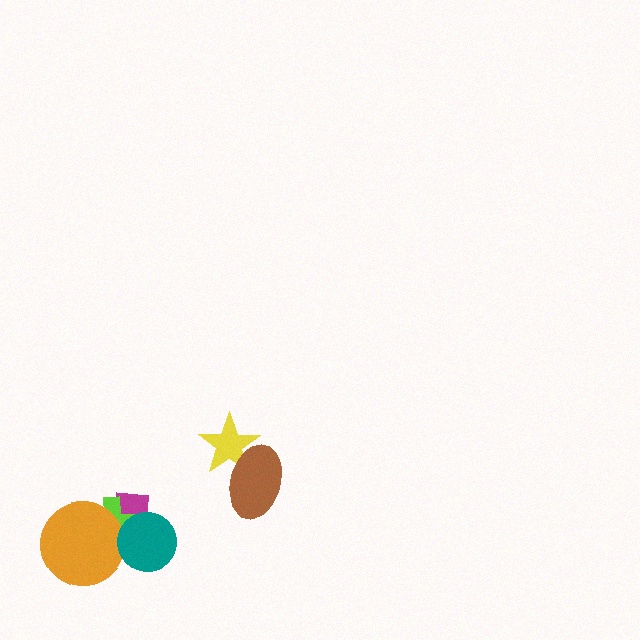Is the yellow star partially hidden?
Yes, it is partially covered by another shape.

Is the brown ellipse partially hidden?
No, no other shape covers it.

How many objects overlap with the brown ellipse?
1 object overlaps with the brown ellipse.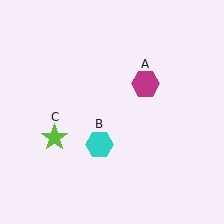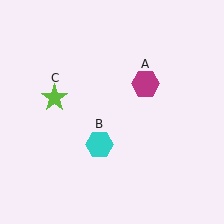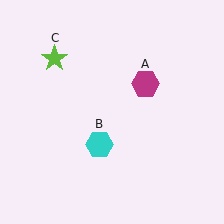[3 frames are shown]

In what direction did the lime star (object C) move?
The lime star (object C) moved up.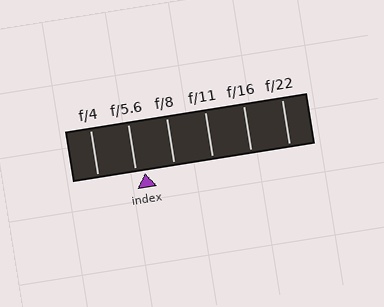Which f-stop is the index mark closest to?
The index mark is closest to f/5.6.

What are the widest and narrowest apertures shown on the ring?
The widest aperture shown is f/4 and the narrowest is f/22.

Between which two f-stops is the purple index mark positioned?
The index mark is between f/5.6 and f/8.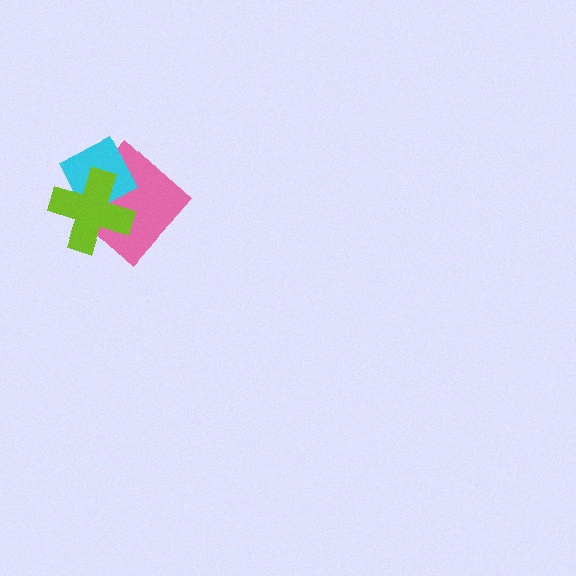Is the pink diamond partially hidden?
Yes, it is partially covered by another shape.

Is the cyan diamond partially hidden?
Yes, it is partially covered by another shape.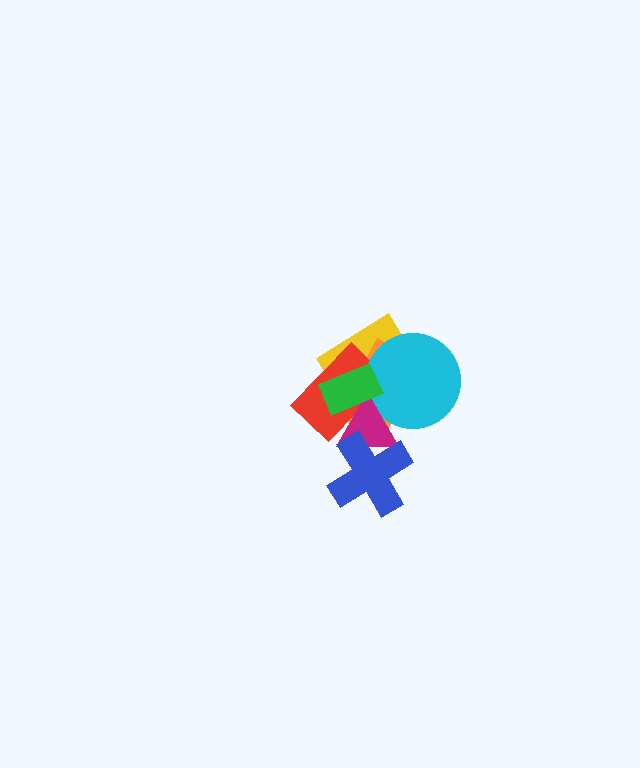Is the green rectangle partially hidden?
No, no other shape covers it.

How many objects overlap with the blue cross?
1 object overlaps with the blue cross.